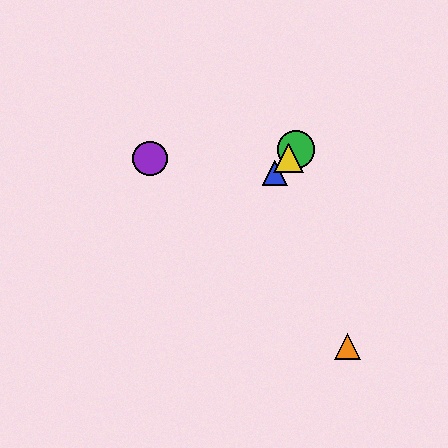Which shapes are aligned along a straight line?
The red triangle, the blue triangle, the green circle, the yellow triangle are aligned along a straight line.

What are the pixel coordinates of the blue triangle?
The blue triangle is at (275, 173).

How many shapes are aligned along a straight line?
4 shapes (the red triangle, the blue triangle, the green circle, the yellow triangle) are aligned along a straight line.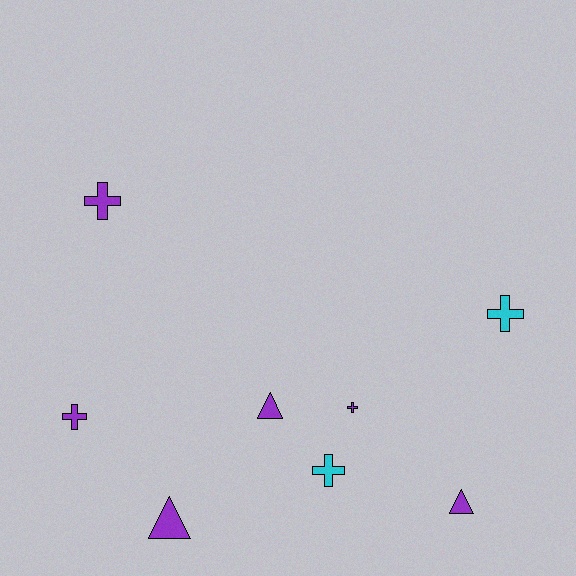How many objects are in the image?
There are 8 objects.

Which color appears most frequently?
Purple, with 6 objects.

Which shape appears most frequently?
Cross, with 5 objects.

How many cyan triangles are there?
There are no cyan triangles.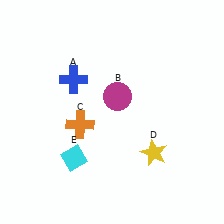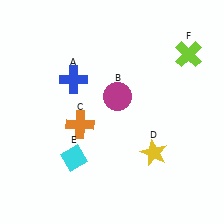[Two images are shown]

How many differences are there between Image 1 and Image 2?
There is 1 difference between the two images.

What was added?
A lime cross (F) was added in Image 2.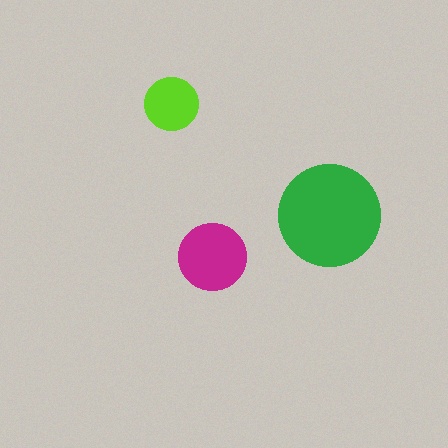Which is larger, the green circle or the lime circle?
The green one.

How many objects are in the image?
There are 3 objects in the image.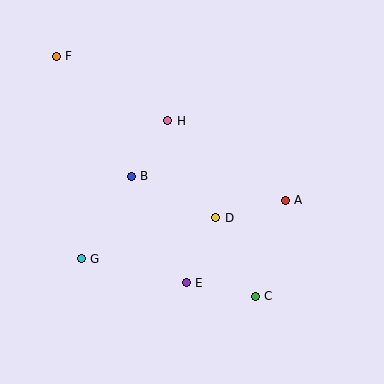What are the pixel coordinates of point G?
Point G is at (81, 259).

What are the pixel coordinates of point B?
Point B is at (131, 176).